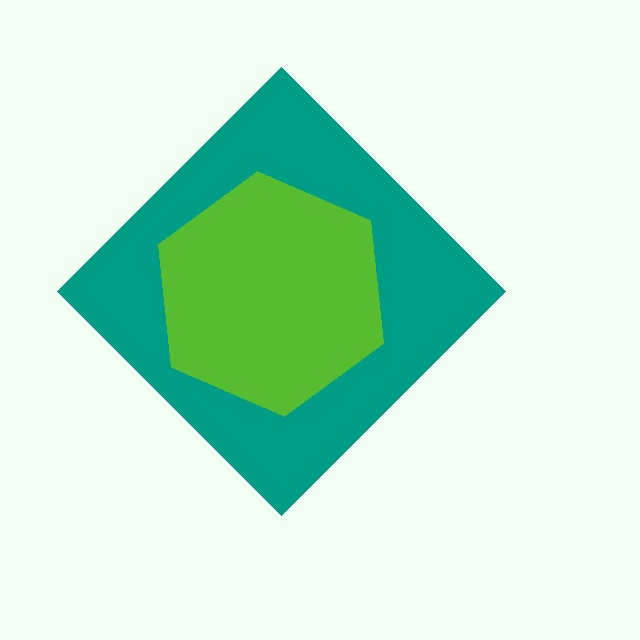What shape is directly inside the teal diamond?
The lime hexagon.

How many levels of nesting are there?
2.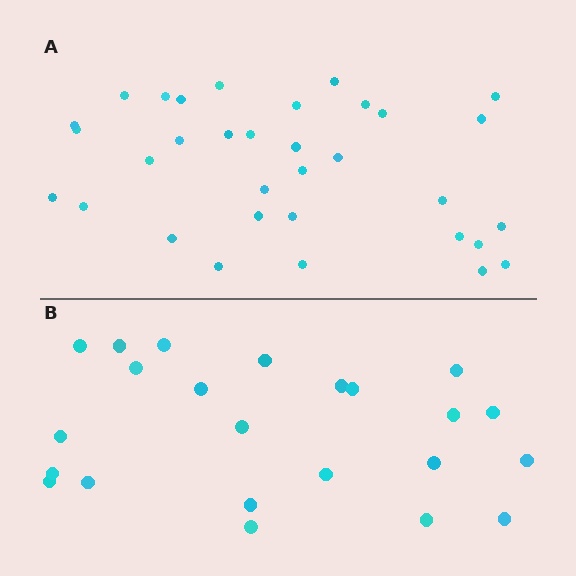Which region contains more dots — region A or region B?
Region A (the top region) has more dots.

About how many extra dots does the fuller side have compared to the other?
Region A has roughly 10 or so more dots than region B.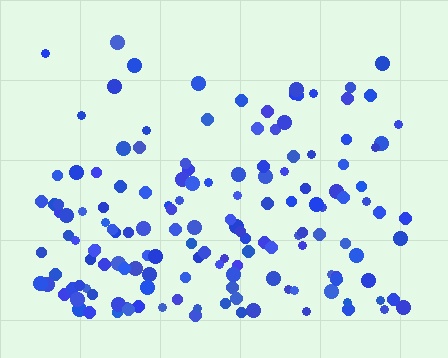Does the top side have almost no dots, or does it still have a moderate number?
Still a moderate number, just noticeably fewer than the bottom.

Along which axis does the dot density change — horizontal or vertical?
Vertical.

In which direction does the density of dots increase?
From top to bottom, with the bottom side densest.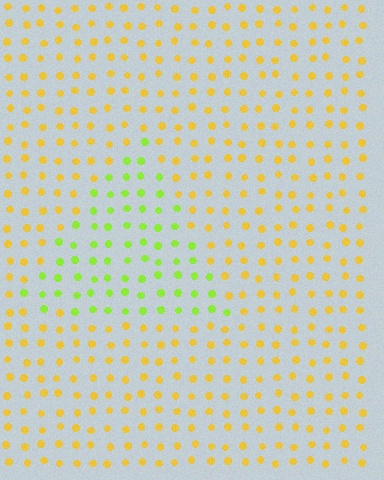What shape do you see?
I see a triangle.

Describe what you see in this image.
The image is filled with small yellow elements in a uniform arrangement. A triangle-shaped region is visible where the elements are tinted to a slightly different hue, forming a subtle color boundary.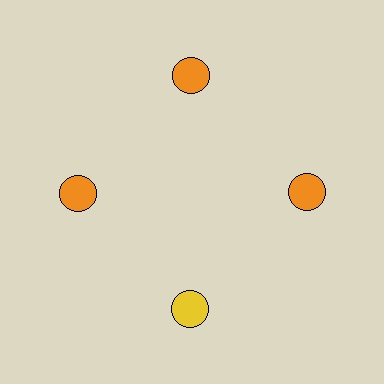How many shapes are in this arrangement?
There are 4 shapes arranged in a ring pattern.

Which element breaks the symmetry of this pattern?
The yellow circle at roughly the 6 o'clock position breaks the symmetry. All other shapes are orange circles.